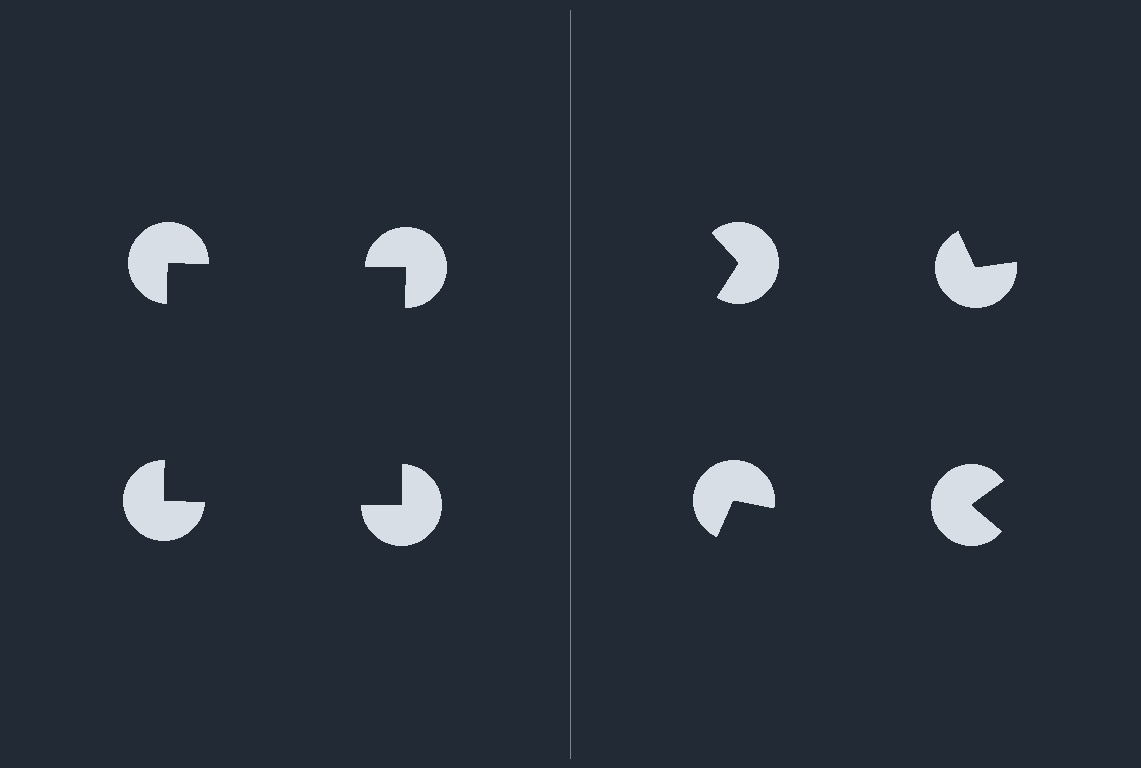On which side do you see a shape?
An illusory square appears on the left side. On the right side the wedge cuts are rotated, so no coherent shape forms.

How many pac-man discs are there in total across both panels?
8 — 4 on each side.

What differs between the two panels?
The pac-man discs are positioned identically on both sides; only the wedge orientations differ. On the left they align to a square; on the right they are misaligned.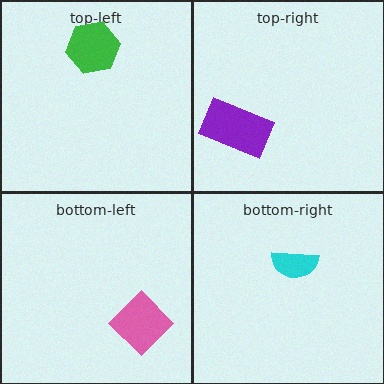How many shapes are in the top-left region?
1.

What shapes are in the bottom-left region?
The pink diamond.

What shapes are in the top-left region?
The green hexagon.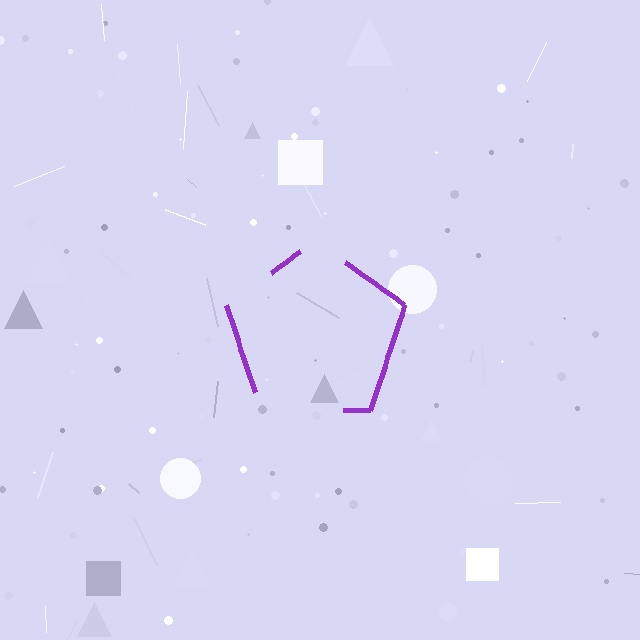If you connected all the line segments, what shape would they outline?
They would outline a pentagon.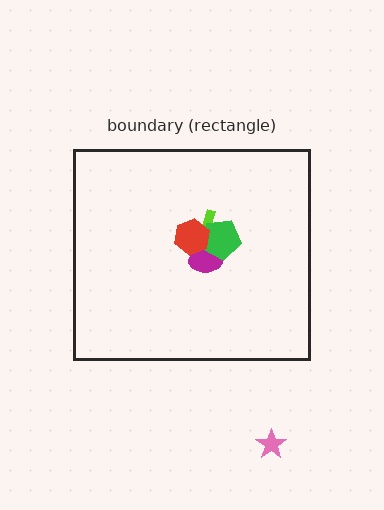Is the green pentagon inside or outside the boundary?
Inside.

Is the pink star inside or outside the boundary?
Outside.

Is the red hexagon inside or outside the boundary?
Inside.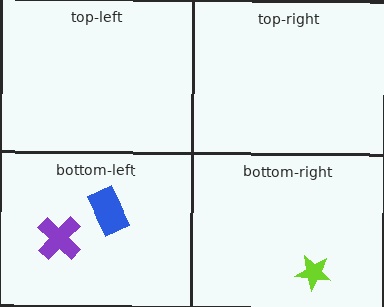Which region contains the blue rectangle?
The bottom-left region.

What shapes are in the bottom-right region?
The lime star.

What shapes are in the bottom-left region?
The purple cross, the blue rectangle.